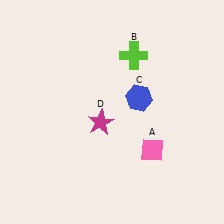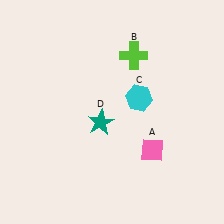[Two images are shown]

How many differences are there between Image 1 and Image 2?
There are 2 differences between the two images.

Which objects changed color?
C changed from blue to cyan. D changed from magenta to teal.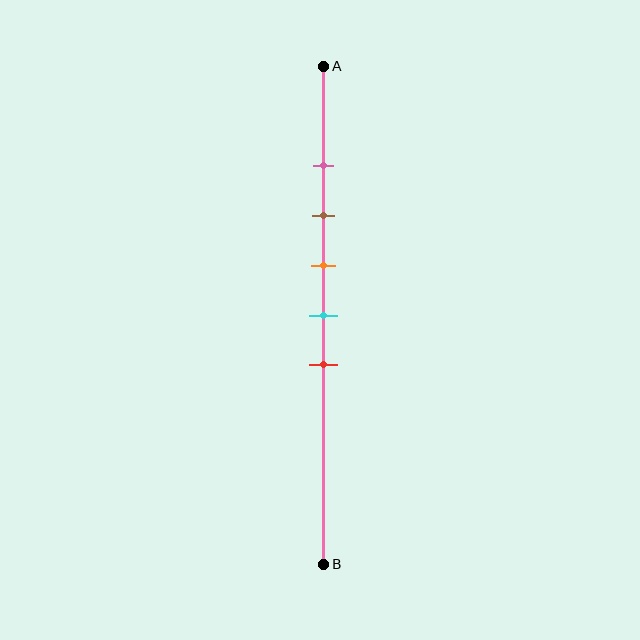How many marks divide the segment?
There are 5 marks dividing the segment.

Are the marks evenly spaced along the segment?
Yes, the marks are approximately evenly spaced.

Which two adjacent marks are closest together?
The pink and brown marks are the closest adjacent pair.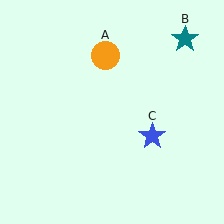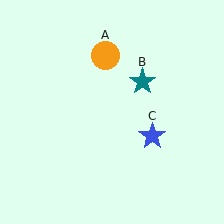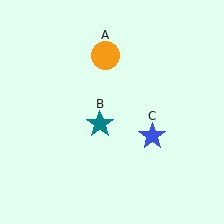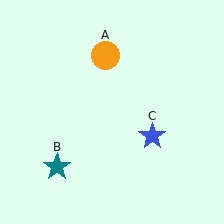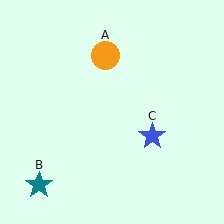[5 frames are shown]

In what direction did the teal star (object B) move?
The teal star (object B) moved down and to the left.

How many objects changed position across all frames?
1 object changed position: teal star (object B).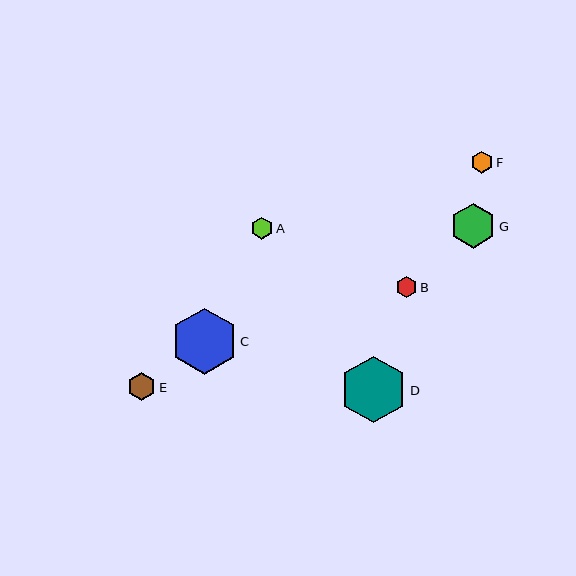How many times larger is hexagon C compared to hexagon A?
Hexagon C is approximately 3.0 times the size of hexagon A.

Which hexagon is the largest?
Hexagon D is the largest with a size of approximately 66 pixels.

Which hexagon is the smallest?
Hexagon B is the smallest with a size of approximately 21 pixels.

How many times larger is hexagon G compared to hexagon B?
Hexagon G is approximately 2.2 times the size of hexagon B.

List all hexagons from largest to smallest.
From largest to smallest: D, C, G, E, F, A, B.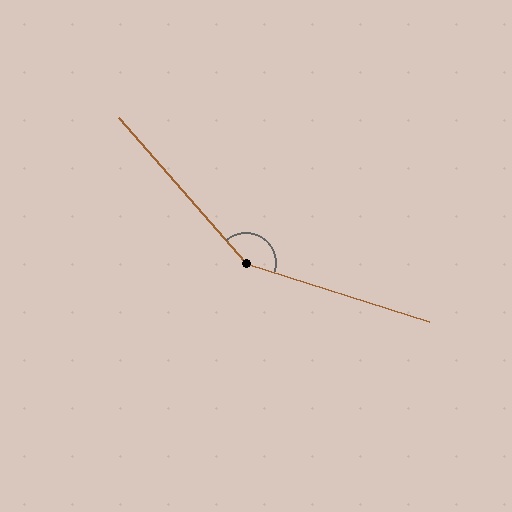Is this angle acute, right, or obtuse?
It is obtuse.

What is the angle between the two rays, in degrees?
Approximately 149 degrees.